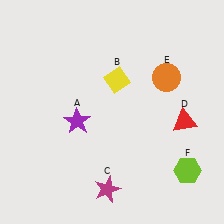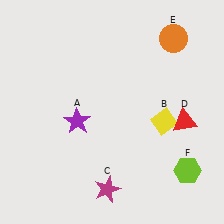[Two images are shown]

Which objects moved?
The objects that moved are: the yellow diamond (B), the orange circle (E).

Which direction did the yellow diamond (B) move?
The yellow diamond (B) moved right.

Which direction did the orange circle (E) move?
The orange circle (E) moved up.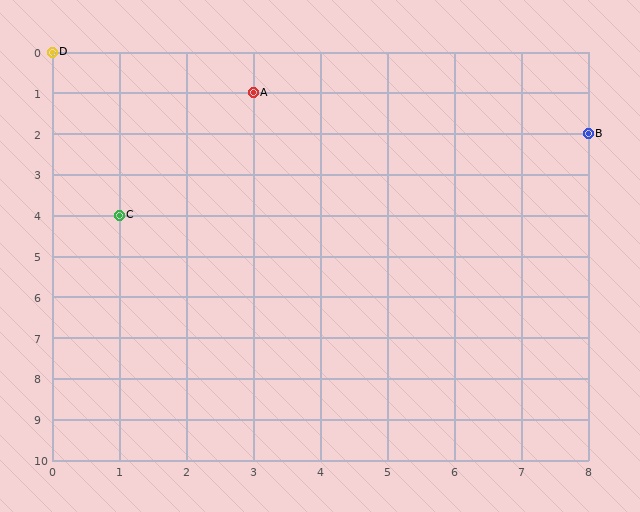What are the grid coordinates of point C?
Point C is at grid coordinates (1, 4).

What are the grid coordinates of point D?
Point D is at grid coordinates (0, 0).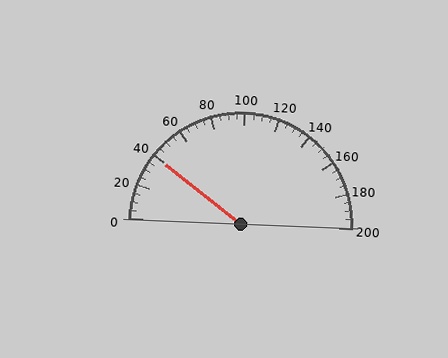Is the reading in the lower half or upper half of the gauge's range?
The reading is in the lower half of the range (0 to 200).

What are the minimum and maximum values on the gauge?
The gauge ranges from 0 to 200.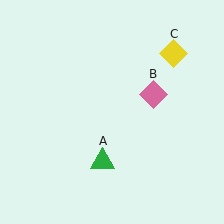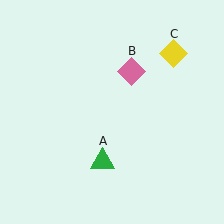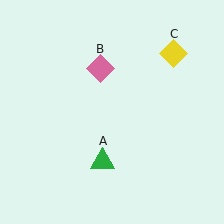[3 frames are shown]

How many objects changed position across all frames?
1 object changed position: pink diamond (object B).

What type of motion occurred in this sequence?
The pink diamond (object B) rotated counterclockwise around the center of the scene.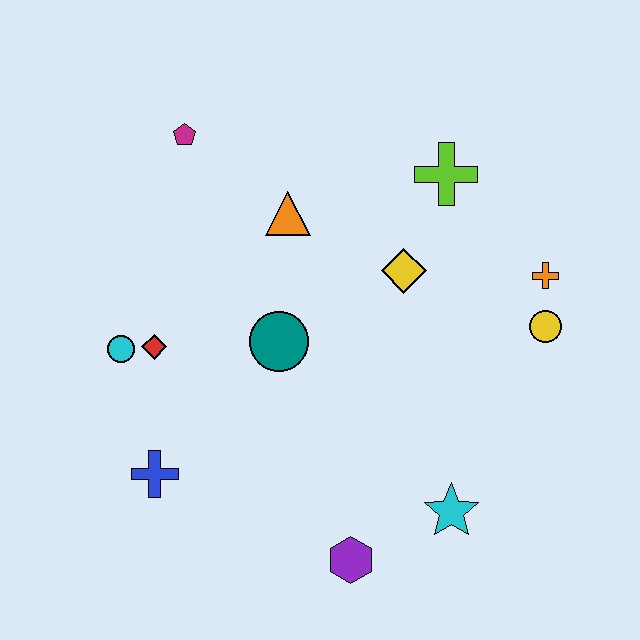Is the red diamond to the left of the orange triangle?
Yes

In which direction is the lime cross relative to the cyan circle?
The lime cross is to the right of the cyan circle.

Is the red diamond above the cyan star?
Yes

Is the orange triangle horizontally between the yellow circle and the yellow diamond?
No